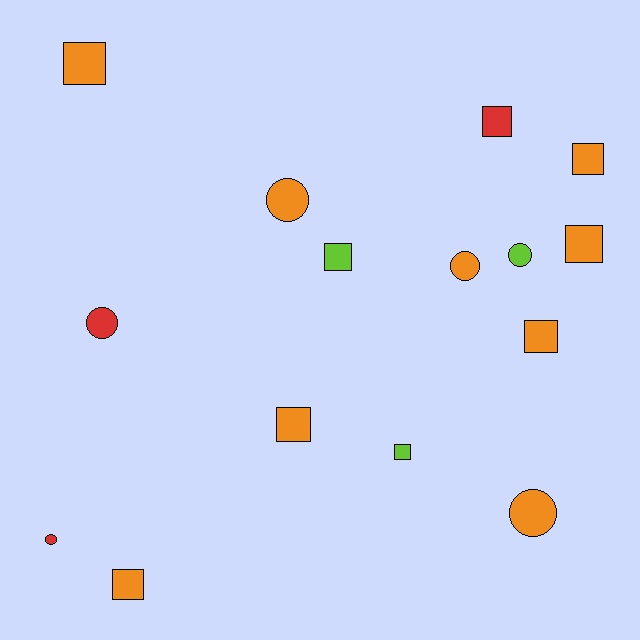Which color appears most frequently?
Orange, with 9 objects.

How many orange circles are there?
There are 3 orange circles.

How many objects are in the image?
There are 15 objects.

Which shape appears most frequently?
Square, with 9 objects.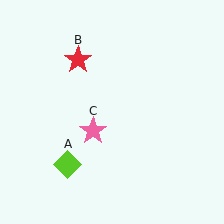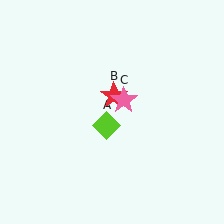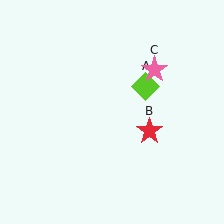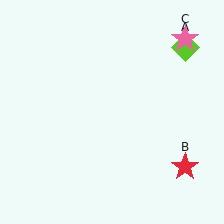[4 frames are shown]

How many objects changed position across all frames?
3 objects changed position: lime diamond (object A), red star (object B), pink star (object C).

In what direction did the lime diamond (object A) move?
The lime diamond (object A) moved up and to the right.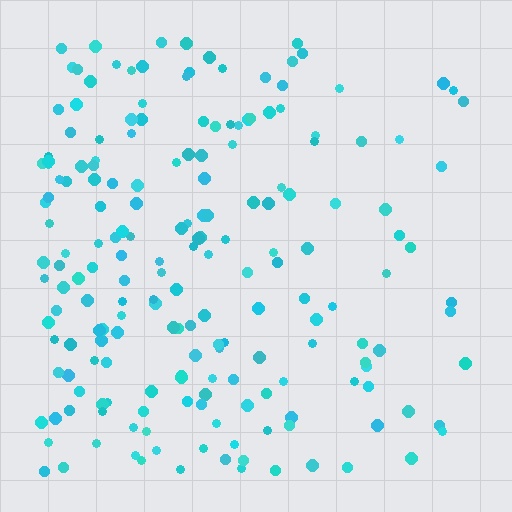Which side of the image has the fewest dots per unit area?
The right.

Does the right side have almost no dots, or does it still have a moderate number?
Still a moderate number, just noticeably fewer than the left.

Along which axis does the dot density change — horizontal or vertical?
Horizontal.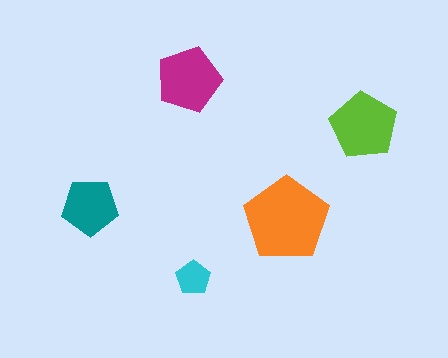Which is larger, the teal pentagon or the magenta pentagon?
The magenta one.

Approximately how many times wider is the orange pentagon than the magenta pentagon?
About 1.5 times wider.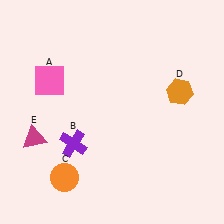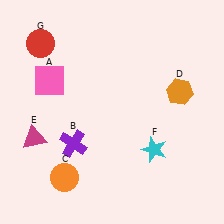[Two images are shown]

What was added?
A cyan star (F), a red circle (G) were added in Image 2.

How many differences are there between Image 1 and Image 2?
There are 2 differences between the two images.